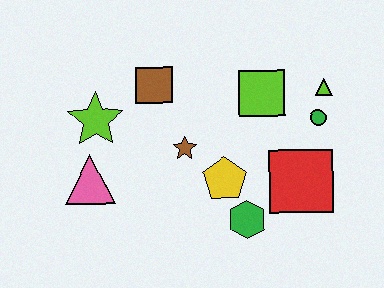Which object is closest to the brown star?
The yellow pentagon is closest to the brown star.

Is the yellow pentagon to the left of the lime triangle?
Yes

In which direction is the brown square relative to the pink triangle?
The brown square is above the pink triangle.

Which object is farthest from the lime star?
The lime triangle is farthest from the lime star.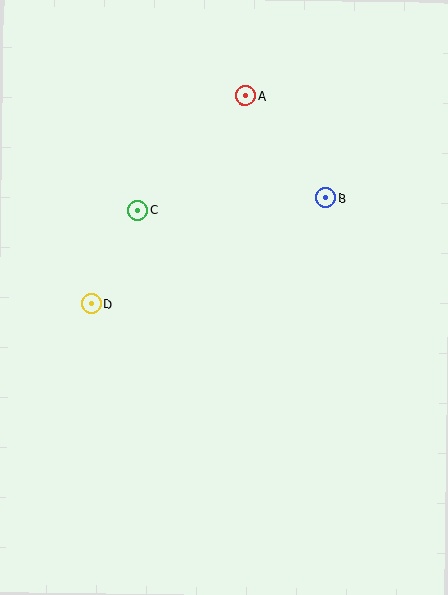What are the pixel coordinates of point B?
Point B is at (326, 198).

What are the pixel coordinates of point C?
Point C is at (138, 210).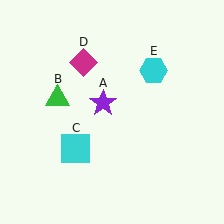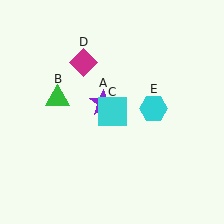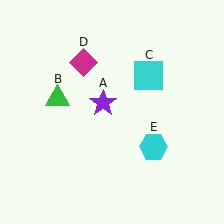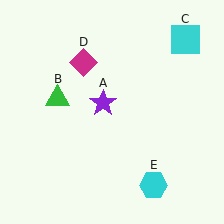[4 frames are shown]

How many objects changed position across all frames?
2 objects changed position: cyan square (object C), cyan hexagon (object E).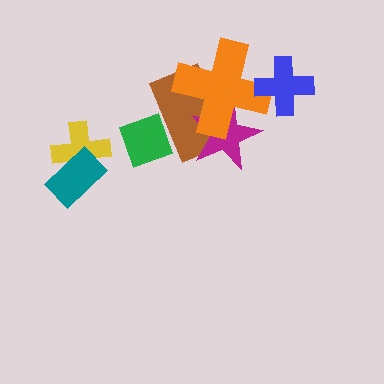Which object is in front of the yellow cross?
The teal rectangle is in front of the yellow cross.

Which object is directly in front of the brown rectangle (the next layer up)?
The magenta star is directly in front of the brown rectangle.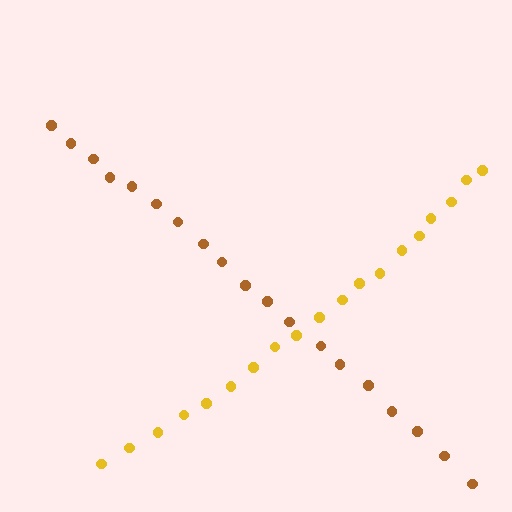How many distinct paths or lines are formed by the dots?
There are 2 distinct paths.